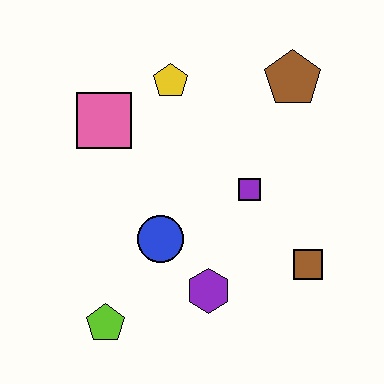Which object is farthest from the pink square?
The brown square is farthest from the pink square.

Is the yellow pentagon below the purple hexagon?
No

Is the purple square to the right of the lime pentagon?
Yes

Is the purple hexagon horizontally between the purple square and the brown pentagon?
No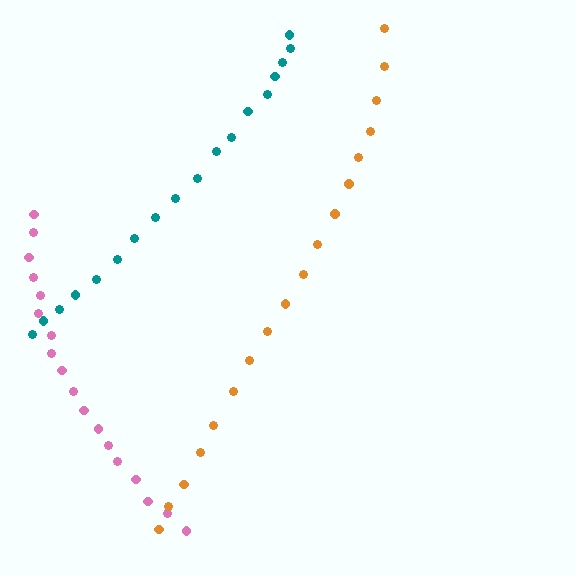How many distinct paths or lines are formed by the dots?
There are 3 distinct paths.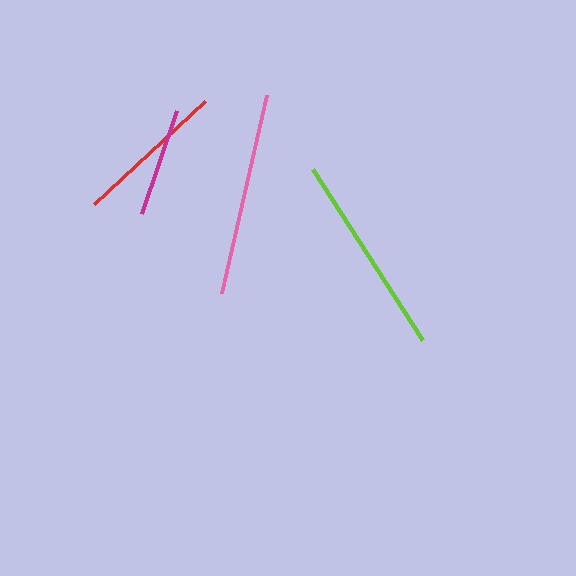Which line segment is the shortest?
The magenta line is the shortest at approximately 108 pixels.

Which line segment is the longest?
The lime line is the longest at approximately 204 pixels.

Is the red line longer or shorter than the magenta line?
The red line is longer than the magenta line.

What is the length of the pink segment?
The pink segment is approximately 203 pixels long.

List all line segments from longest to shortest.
From longest to shortest: lime, pink, red, magenta.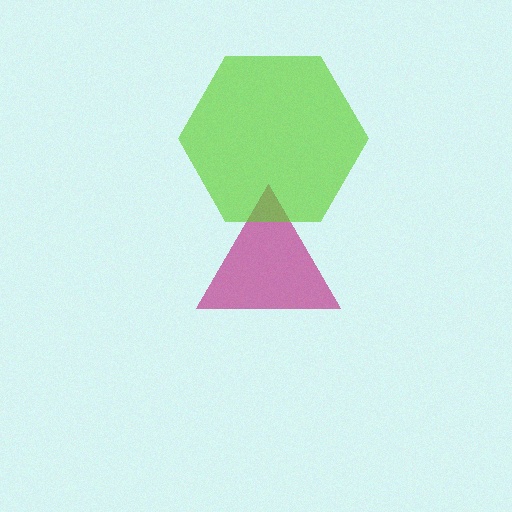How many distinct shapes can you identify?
There are 2 distinct shapes: a magenta triangle, a lime hexagon.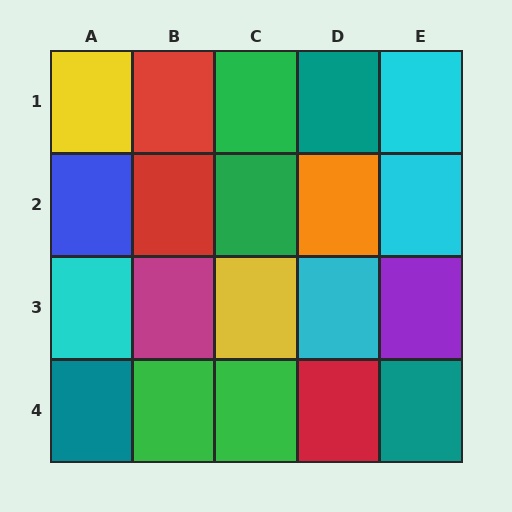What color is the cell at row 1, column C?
Green.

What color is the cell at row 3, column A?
Cyan.